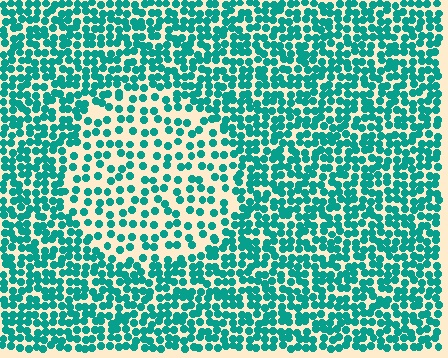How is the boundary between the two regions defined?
The boundary is defined by a change in element density (approximately 2.0x ratio). All elements are the same color, size, and shape.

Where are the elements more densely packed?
The elements are more densely packed outside the circle boundary.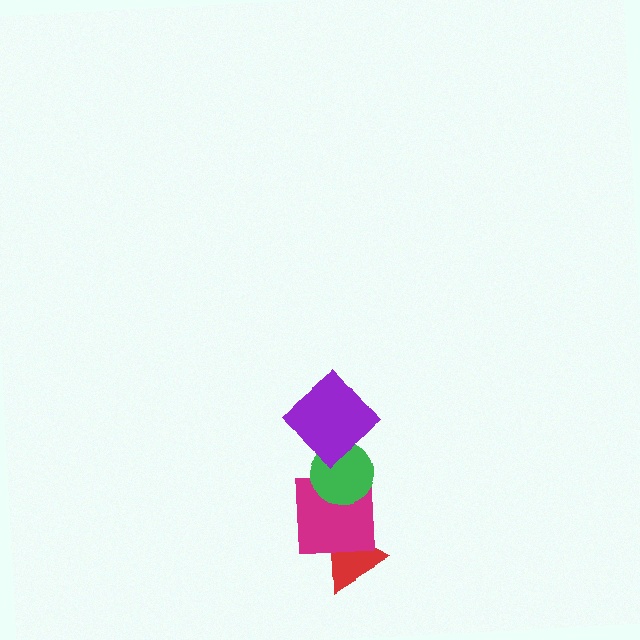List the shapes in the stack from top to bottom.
From top to bottom: the purple diamond, the green circle, the magenta square, the red triangle.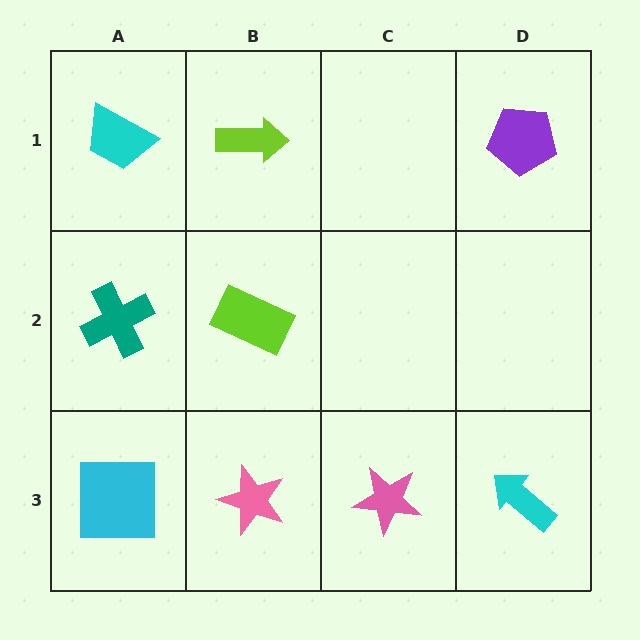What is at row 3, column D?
A cyan arrow.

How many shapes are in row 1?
3 shapes.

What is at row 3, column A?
A cyan square.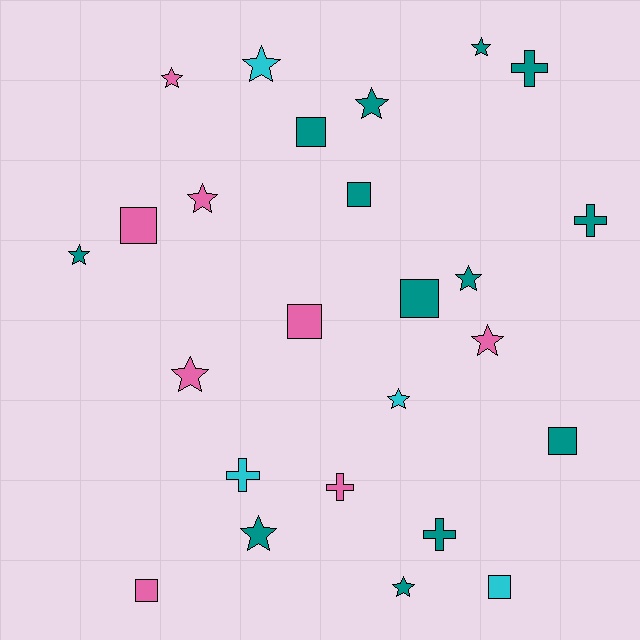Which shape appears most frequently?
Star, with 12 objects.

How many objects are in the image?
There are 25 objects.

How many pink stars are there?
There are 4 pink stars.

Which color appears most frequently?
Teal, with 13 objects.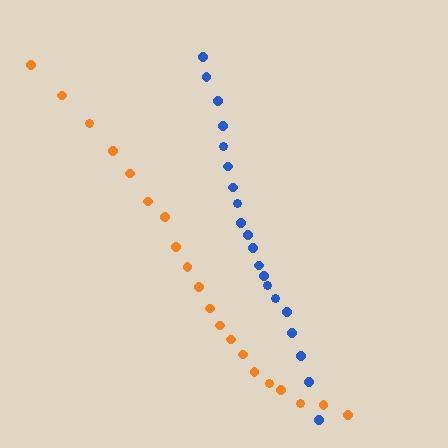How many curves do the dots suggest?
There are 2 distinct paths.